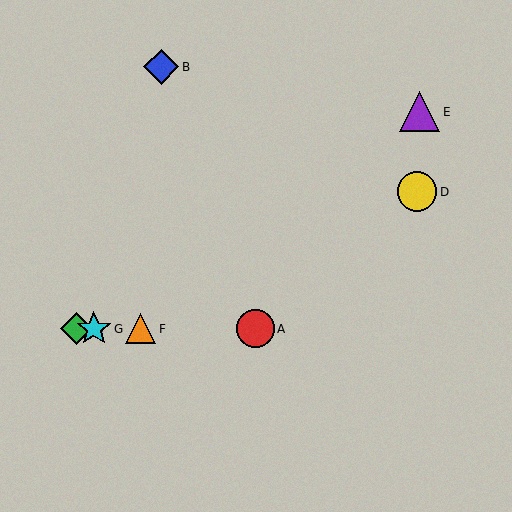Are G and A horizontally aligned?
Yes, both are at y≈329.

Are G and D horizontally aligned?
No, G is at y≈329 and D is at y≈192.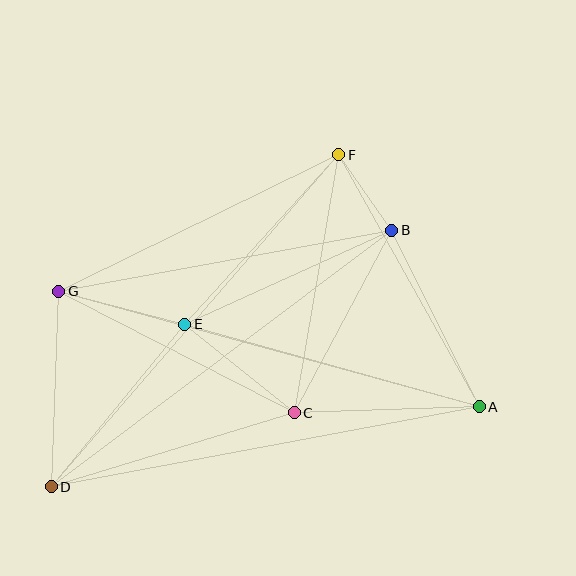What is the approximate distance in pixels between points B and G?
The distance between B and G is approximately 339 pixels.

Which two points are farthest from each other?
Points D and F are farthest from each other.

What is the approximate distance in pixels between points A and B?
The distance between A and B is approximately 197 pixels.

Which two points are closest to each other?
Points B and F are closest to each other.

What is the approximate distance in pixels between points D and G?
The distance between D and G is approximately 196 pixels.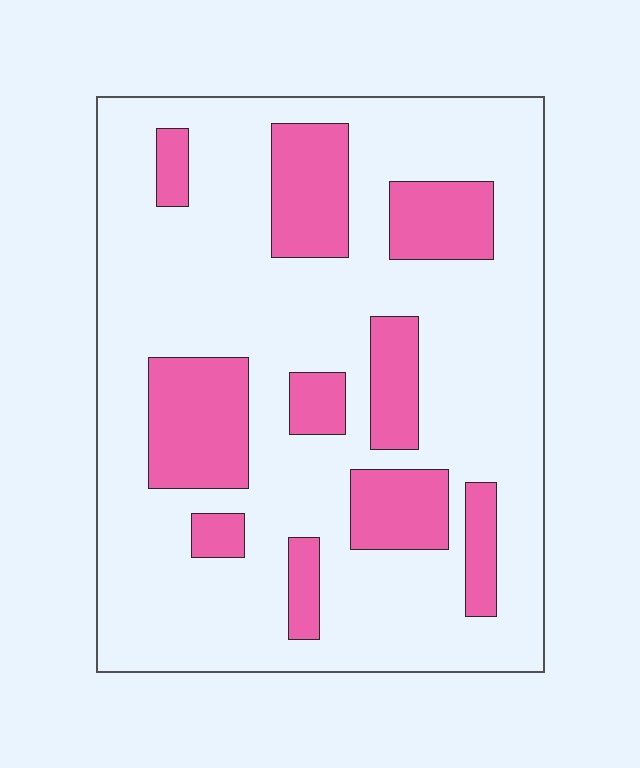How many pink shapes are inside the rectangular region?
10.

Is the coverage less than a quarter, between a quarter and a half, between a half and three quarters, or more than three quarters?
Less than a quarter.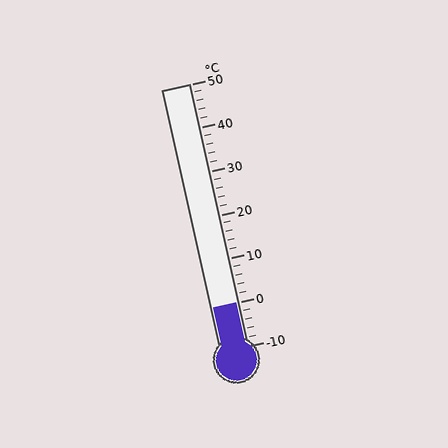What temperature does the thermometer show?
The thermometer shows approximately 0°C.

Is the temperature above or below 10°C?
The temperature is below 10°C.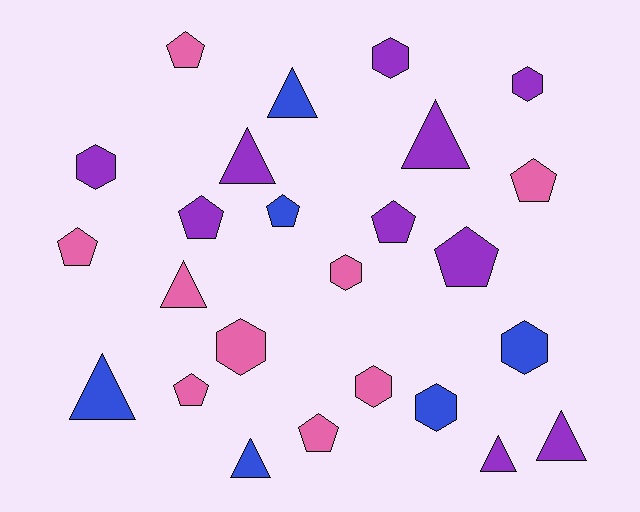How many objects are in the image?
There are 25 objects.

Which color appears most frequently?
Purple, with 10 objects.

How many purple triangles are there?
There are 4 purple triangles.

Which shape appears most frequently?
Pentagon, with 9 objects.